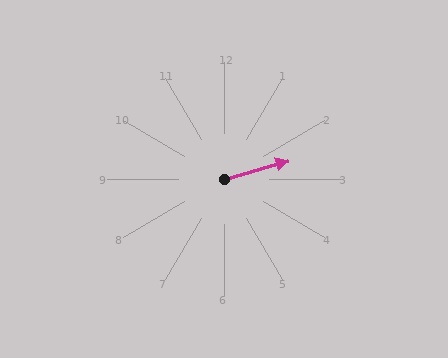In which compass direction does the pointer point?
East.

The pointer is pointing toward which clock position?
Roughly 2 o'clock.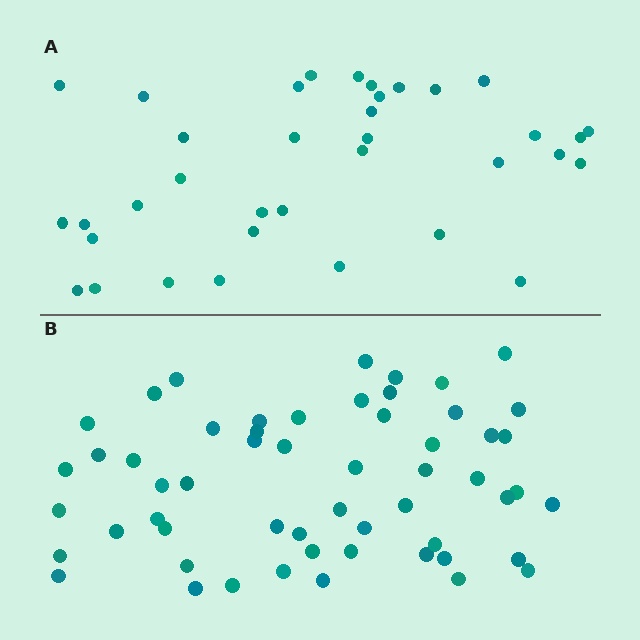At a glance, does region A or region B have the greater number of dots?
Region B (the bottom region) has more dots.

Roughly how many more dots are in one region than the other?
Region B has approximately 20 more dots than region A.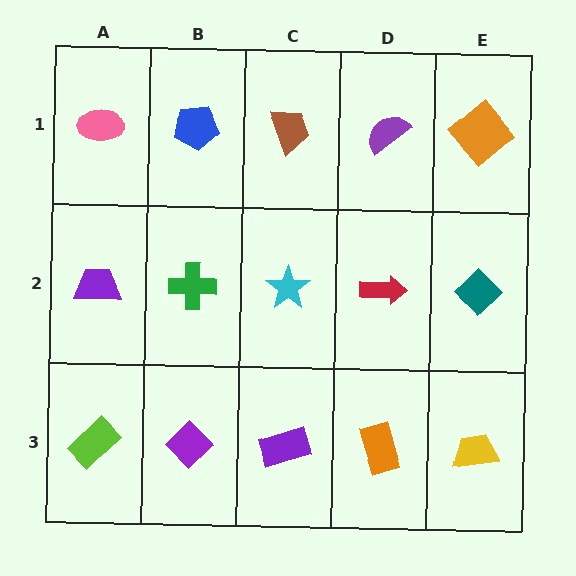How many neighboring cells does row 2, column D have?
4.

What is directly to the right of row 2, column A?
A green cross.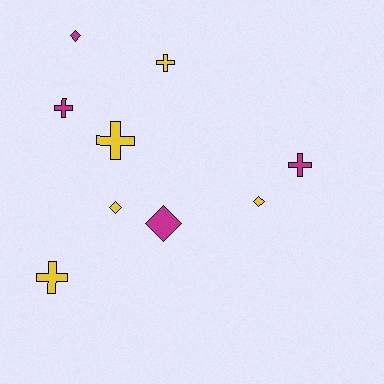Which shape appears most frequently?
Cross, with 5 objects.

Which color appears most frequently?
Yellow, with 5 objects.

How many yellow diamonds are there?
There are 2 yellow diamonds.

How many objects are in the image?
There are 9 objects.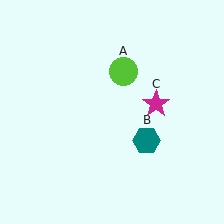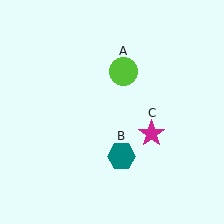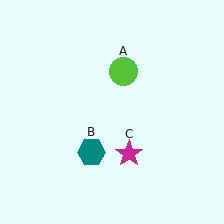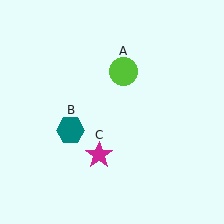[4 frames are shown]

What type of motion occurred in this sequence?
The teal hexagon (object B), magenta star (object C) rotated clockwise around the center of the scene.